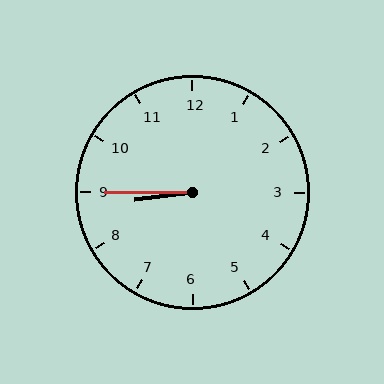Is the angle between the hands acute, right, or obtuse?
It is acute.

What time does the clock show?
8:45.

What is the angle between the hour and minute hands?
Approximately 8 degrees.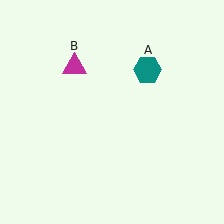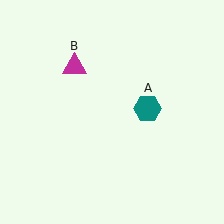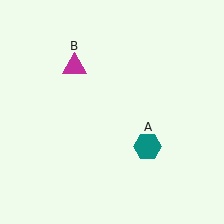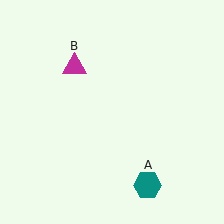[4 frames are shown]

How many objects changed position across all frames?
1 object changed position: teal hexagon (object A).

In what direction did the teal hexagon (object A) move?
The teal hexagon (object A) moved down.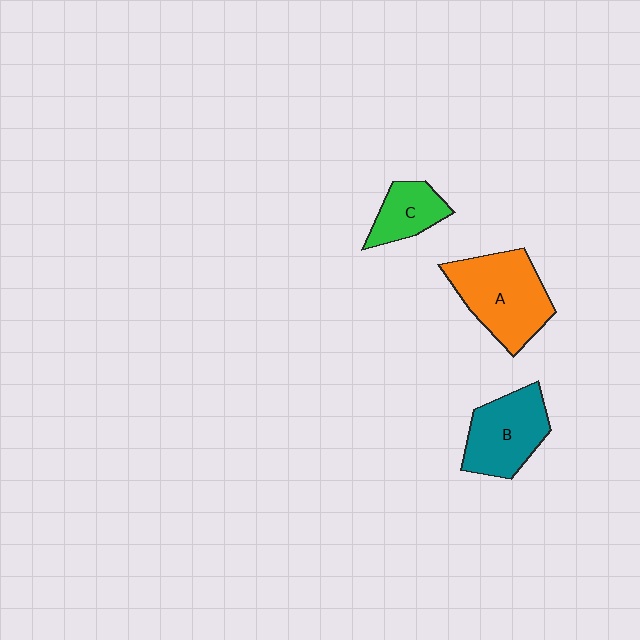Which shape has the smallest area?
Shape C (green).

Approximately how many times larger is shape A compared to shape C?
Approximately 2.0 times.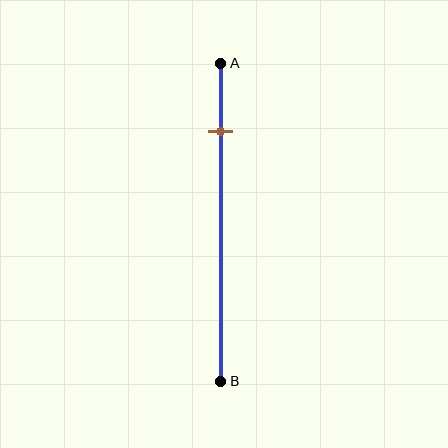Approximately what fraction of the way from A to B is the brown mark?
The brown mark is approximately 20% of the way from A to B.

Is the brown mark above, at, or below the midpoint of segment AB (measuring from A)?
The brown mark is above the midpoint of segment AB.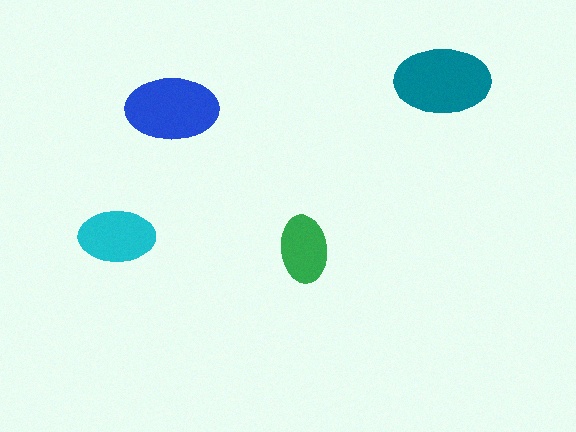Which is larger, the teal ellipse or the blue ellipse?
The teal one.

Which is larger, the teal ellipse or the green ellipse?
The teal one.